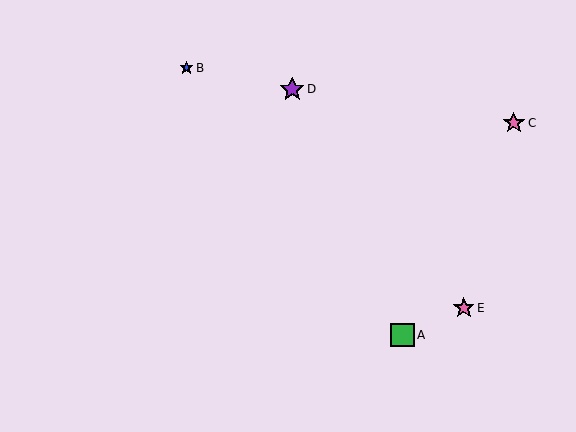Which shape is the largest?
The purple star (labeled D) is the largest.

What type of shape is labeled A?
Shape A is a green square.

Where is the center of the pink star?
The center of the pink star is at (514, 123).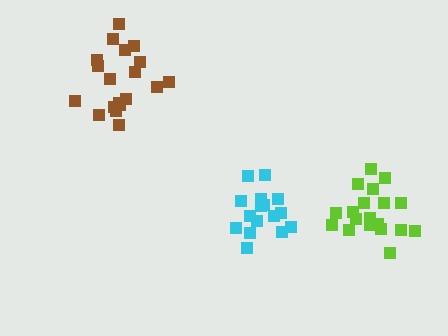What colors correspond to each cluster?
The clusters are colored: lime, brown, cyan.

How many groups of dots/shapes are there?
There are 3 groups.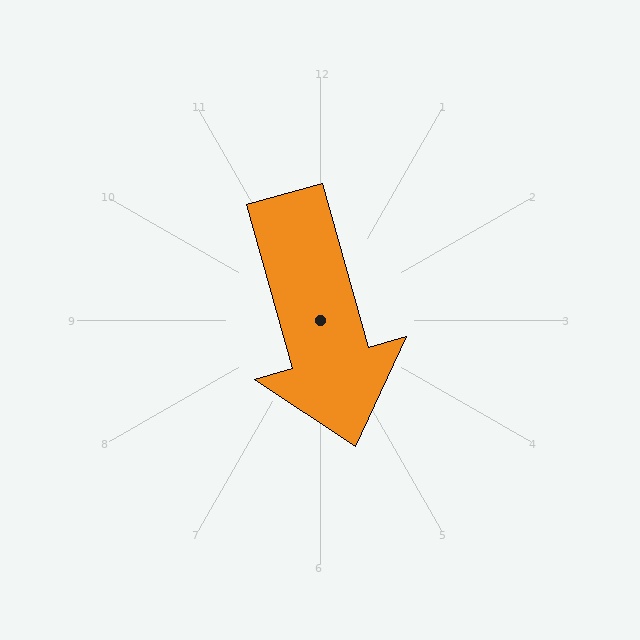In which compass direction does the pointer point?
South.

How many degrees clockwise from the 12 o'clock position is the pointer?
Approximately 164 degrees.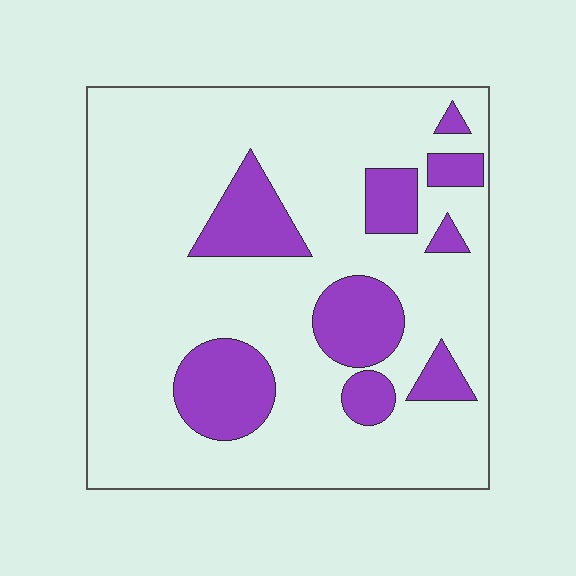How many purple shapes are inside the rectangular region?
9.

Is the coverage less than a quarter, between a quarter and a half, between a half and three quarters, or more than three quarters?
Less than a quarter.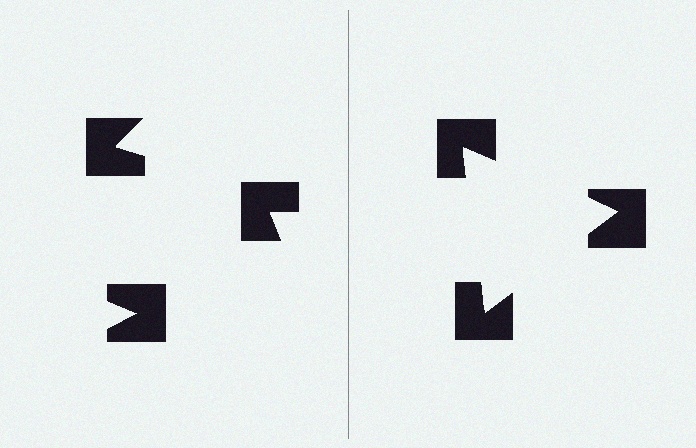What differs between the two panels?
The notched squares are positioned identically on both sides; only the wedge orientations differ. On the right they align to a triangle; on the left they are misaligned.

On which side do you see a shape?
An illusory triangle appears on the right side. On the left side the wedge cuts are rotated, so no coherent shape forms.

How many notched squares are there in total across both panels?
6 — 3 on each side.